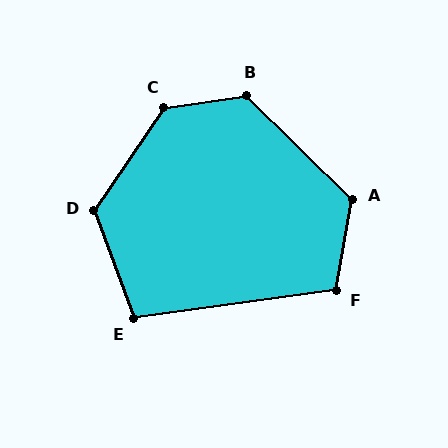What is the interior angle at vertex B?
Approximately 127 degrees (obtuse).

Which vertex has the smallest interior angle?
E, at approximately 102 degrees.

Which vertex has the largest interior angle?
C, at approximately 133 degrees.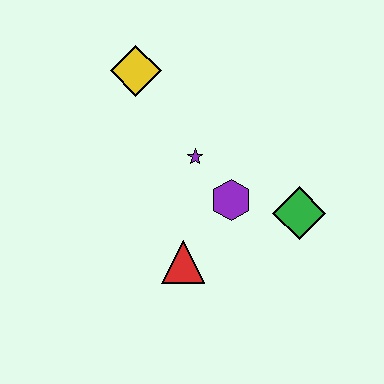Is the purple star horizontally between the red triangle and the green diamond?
Yes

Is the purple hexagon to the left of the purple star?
No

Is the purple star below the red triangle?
No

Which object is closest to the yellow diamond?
The purple star is closest to the yellow diamond.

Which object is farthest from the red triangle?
The yellow diamond is farthest from the red triangle.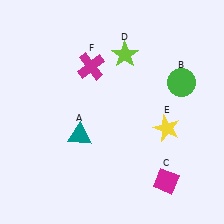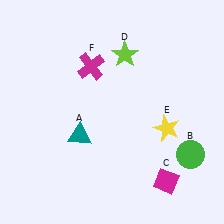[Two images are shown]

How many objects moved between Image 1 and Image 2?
1 object moved between the two images.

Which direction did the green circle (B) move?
The green circle (B) moved down.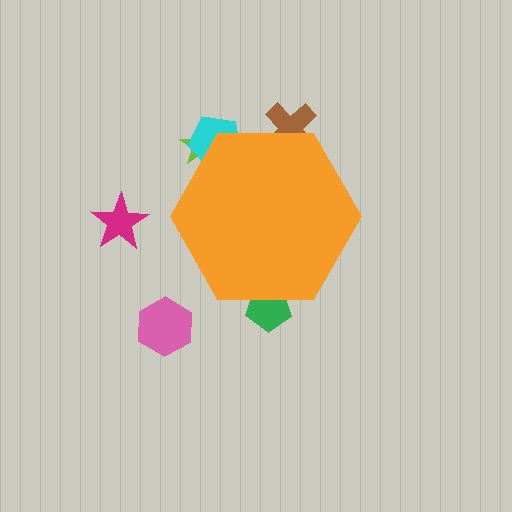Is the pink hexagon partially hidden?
No, the pink hexagon is fully visible.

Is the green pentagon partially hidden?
Yes, the green pentagon is partially hidden behind the orange hexagon.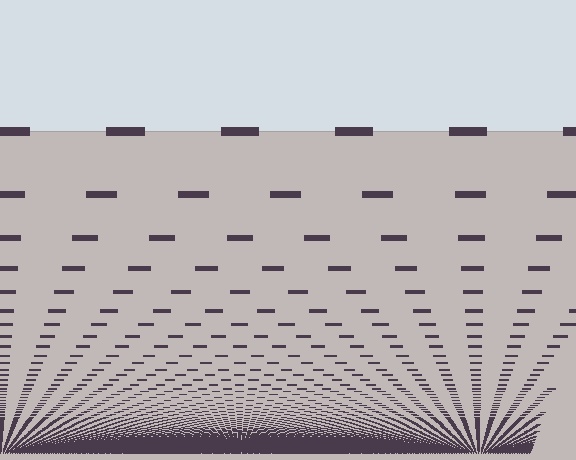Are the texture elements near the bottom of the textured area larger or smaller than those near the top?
Smaller. The gradient is inverted — elements near the bottom are smaller and denser.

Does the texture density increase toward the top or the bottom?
Density increases toward the bottom.